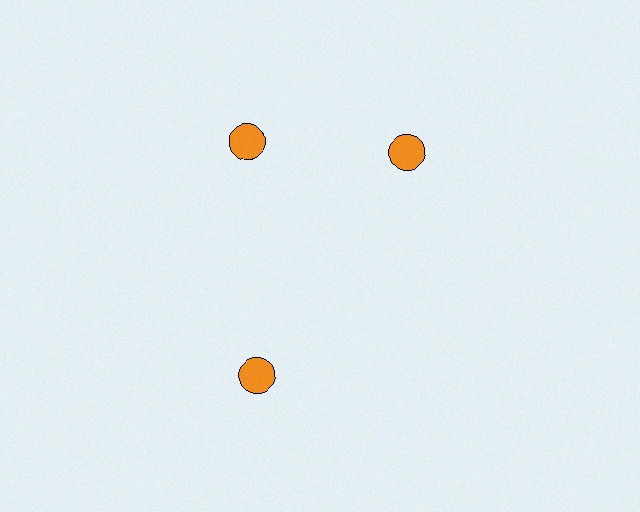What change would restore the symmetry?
The symmetry would be restored by rotating it back into even spacing with its neighbors so that all 3 circles sit at equal angles and equal distance from the center.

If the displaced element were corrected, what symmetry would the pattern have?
It would have 3-fold rotational symmetry — the pattern would map onto itself every 120 degrees.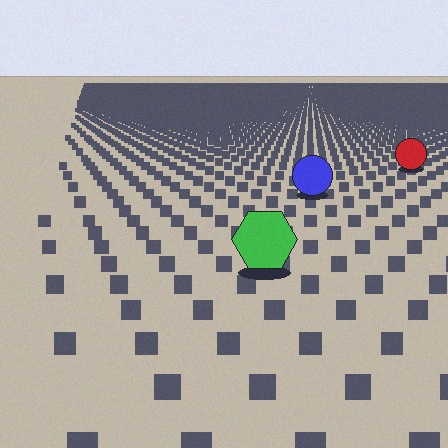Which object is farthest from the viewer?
The red circle is farthest from the viewer. It appears smaller and the ground texture around it is denser.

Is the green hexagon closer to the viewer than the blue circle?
Yes. The green hexagon is closer — you can tell from the texture gradient: the ground texture is coarser near it.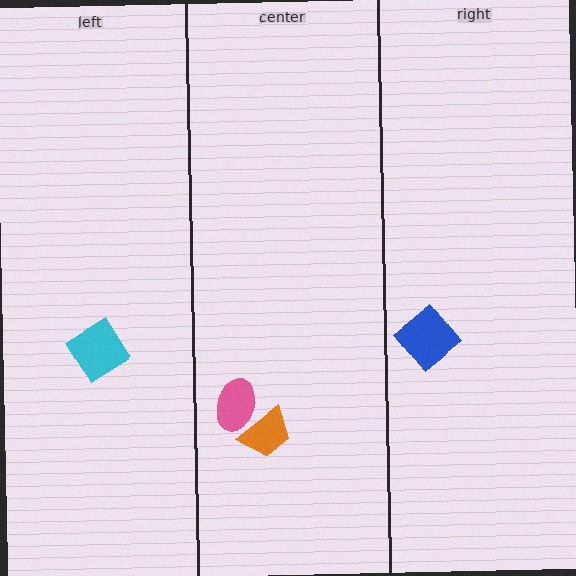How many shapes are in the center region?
2.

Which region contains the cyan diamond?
The left region.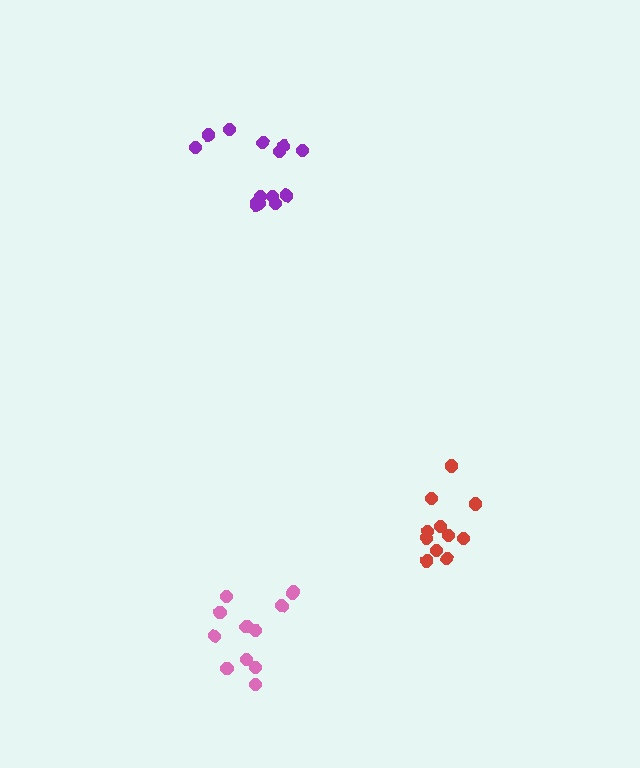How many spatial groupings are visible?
There are 3 spatial groupings.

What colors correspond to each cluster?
The clusters are colored: pink, purple, red.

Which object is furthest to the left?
The pink cluster is leftmost.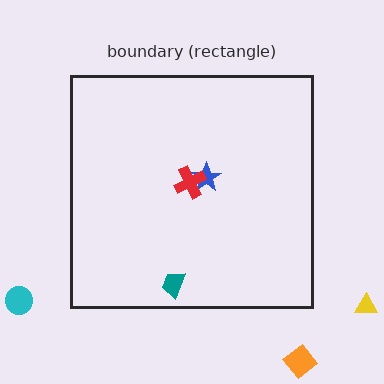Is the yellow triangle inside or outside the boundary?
Outside.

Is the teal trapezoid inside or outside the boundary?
Inside.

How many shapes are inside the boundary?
3 inside, 3 outside.